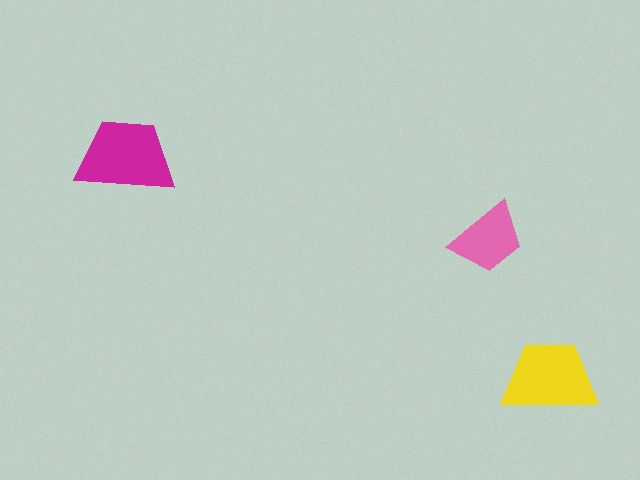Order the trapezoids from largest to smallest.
the magenta one, the yellow one, the pink one.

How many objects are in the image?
There are 3 objects in the image.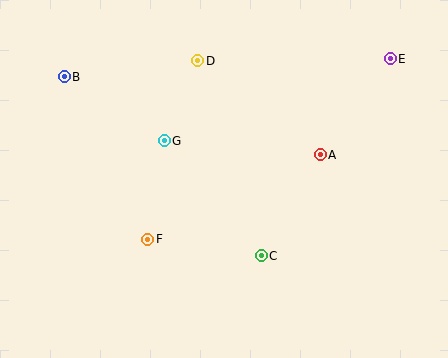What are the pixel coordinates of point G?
Point G is at (164, 141).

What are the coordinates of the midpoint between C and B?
The midpoint between C and B is at (163, 166).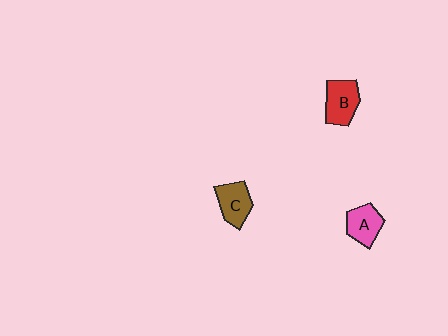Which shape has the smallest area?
Shape A (pink).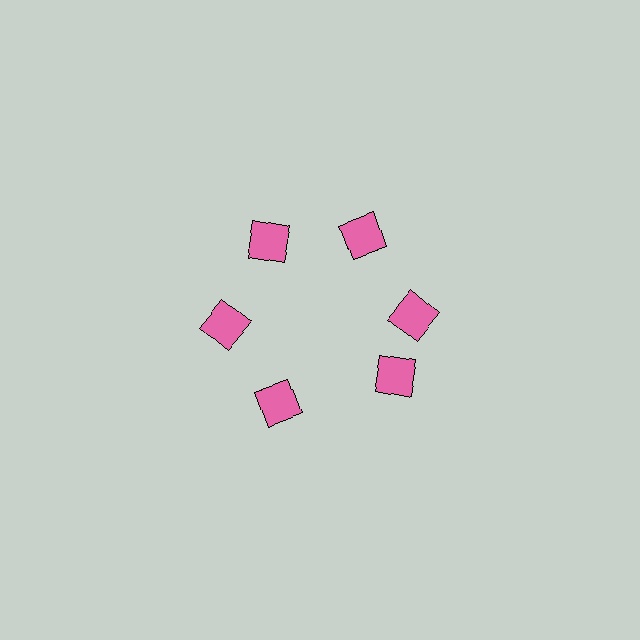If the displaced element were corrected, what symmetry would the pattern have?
It would have 6-fold rotational symmetry — the pattern would map onto itself every 60 degrees.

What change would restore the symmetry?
The symmetry would be restored by rotating it back into even spacing with its neighbors so that all 6 squares sit at equal angles and equal distance from the center.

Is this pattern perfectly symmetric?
No. The 6 pink squares are arranged in a ring, but one element near the 5 o'clock position is rotated out of alignment along the ring, breaking the 6-fold rotational symmetry.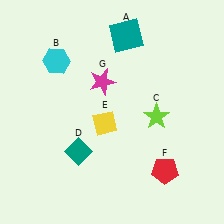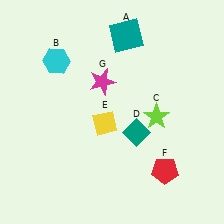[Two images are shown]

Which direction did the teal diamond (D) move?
The teal diamond (D) moved right.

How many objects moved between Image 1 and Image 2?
1 object moved between the two images.